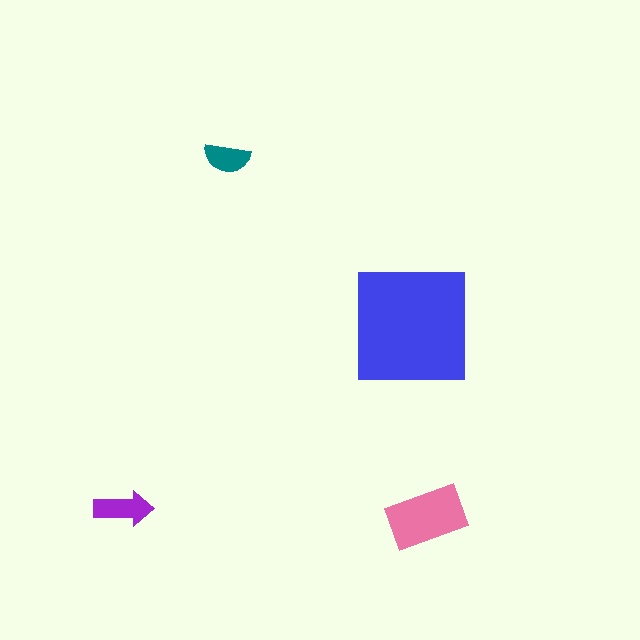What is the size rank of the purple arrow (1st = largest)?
3rd.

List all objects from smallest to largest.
The teal semicircle, the purple arrow, the pink rectangle, the blue square.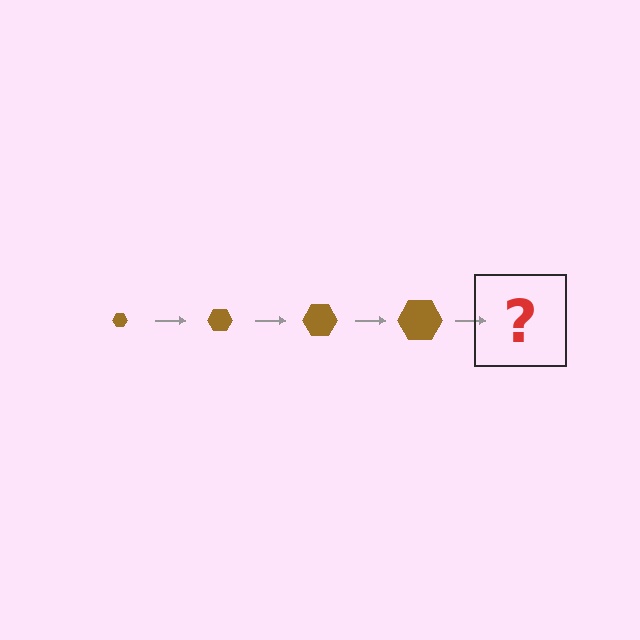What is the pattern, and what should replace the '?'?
The pattern is that the hexagon gets progressively larger each step. The '?' should be a brown hexagon, larger than the previous one.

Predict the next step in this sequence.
The next step is a brown hexagon, larger than the previous one.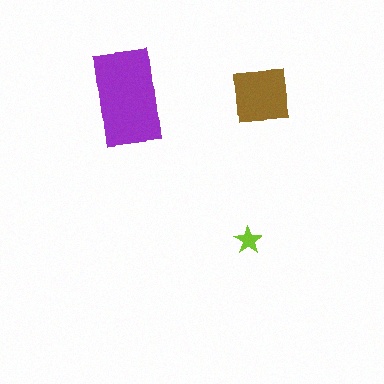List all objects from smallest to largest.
The lime star, the brown square, the purple rectangle.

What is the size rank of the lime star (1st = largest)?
3rd.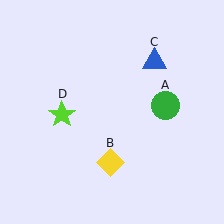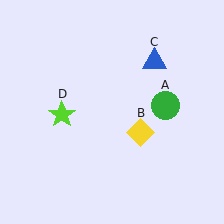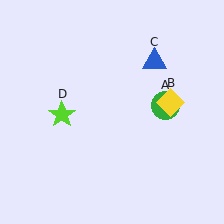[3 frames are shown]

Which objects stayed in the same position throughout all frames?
Green circle (object A) and blue triangle (object C) and lime star (object D) remained stationary.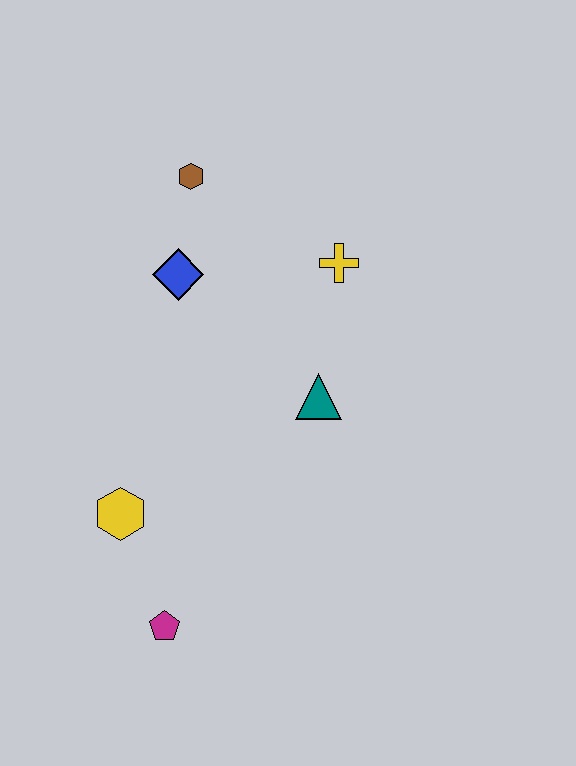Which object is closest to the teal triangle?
The yellow cross is closest to the teal triangle.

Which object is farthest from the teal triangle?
The magenta pentagon is farthest from the teal triangle.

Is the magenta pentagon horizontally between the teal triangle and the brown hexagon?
No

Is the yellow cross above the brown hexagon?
No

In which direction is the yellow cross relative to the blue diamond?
The yellow cross is to the right of the blue diamond.